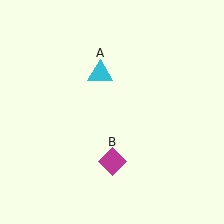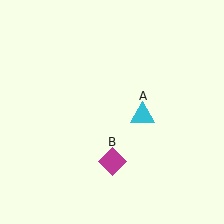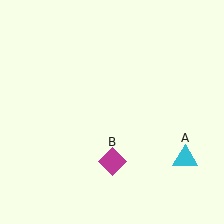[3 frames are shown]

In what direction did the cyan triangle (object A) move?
The cyan triangle (object A) moved down and to the right.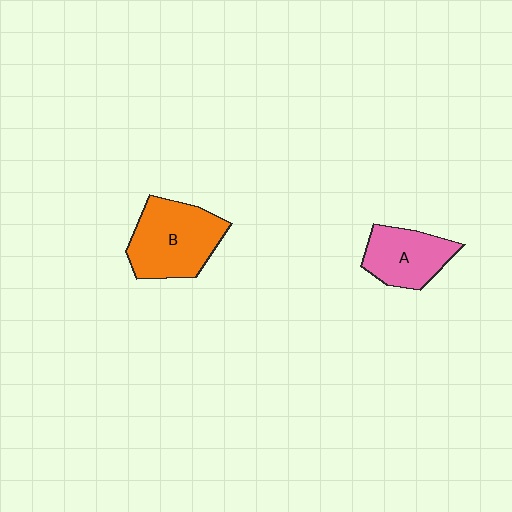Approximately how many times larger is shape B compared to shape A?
Approximately 1.4 times.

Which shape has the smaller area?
Shape A (pink).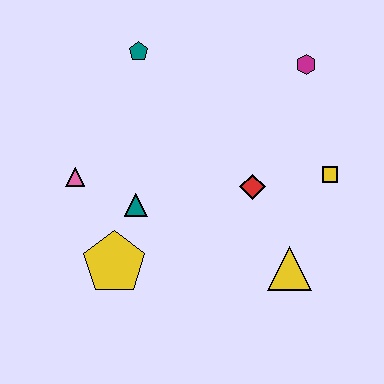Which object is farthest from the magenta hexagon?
The yellow pentagon is farthest from the magenta hexagon.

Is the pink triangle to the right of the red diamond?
No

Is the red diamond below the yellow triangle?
No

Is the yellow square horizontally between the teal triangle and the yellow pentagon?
No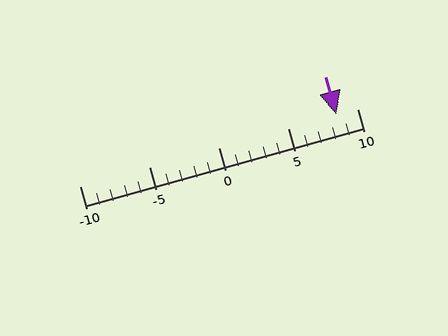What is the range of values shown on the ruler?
The ruler shows values from -10 to 10.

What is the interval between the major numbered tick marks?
The major tick marks are spaced 5 units apart.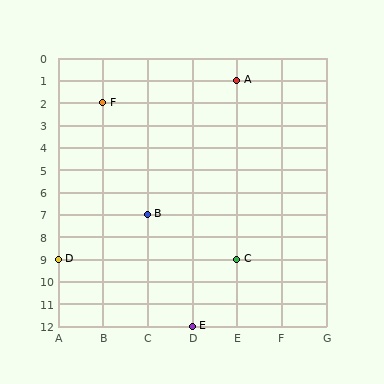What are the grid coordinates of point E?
Point E is at grid coordinates (D, 12).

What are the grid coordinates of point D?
Point D is at grid coordinates (A, 9).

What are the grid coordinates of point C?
Point C is at grid coordinates (E, 9).